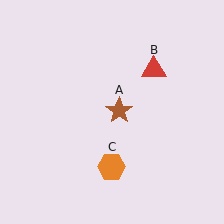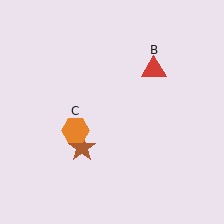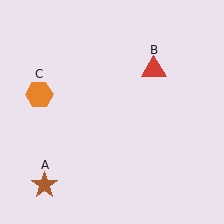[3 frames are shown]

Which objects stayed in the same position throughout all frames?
Red triangle (object B) remained stationary.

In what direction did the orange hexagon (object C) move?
The orange hexagon (object C) moved up and to the left.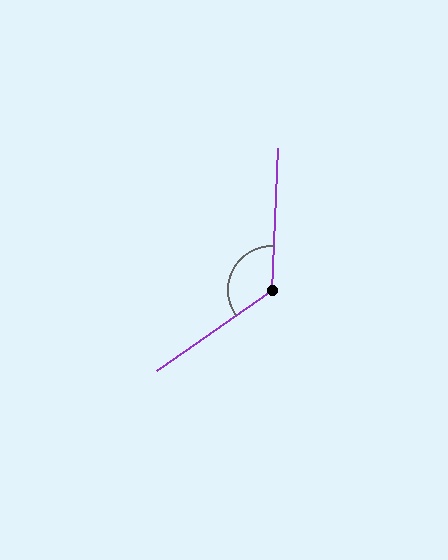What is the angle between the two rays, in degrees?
Approximately 127 degrees.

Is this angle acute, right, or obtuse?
It is obtuse.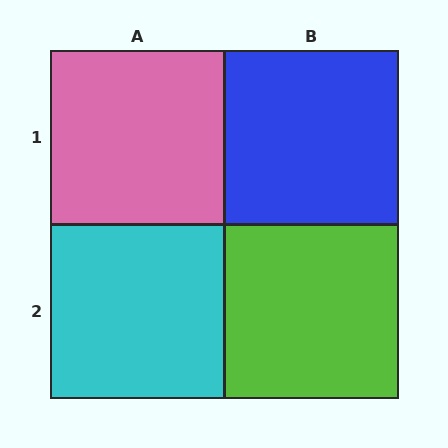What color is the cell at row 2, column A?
Cyan.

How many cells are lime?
1 cell is lime.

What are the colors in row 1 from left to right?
Pink, blue.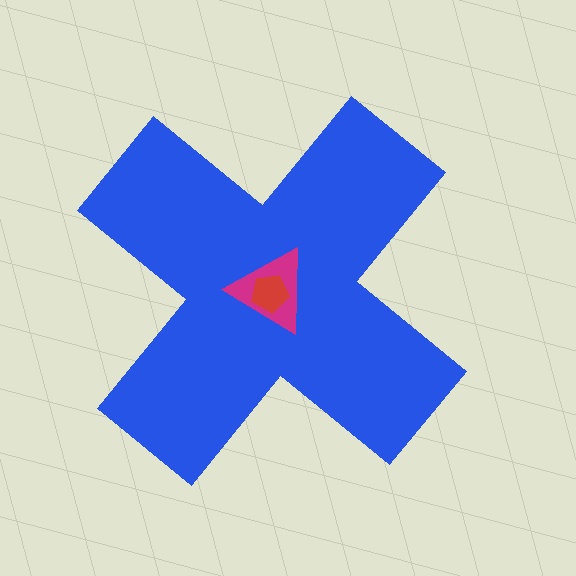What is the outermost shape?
The blue cross.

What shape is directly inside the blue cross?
The magenta triangle.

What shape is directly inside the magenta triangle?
The red pentagon.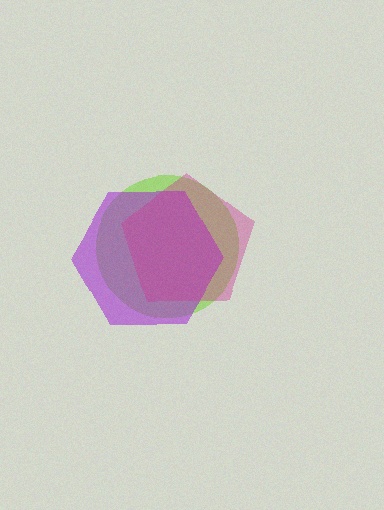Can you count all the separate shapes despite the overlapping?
Yes, there are 3 separate shapes.